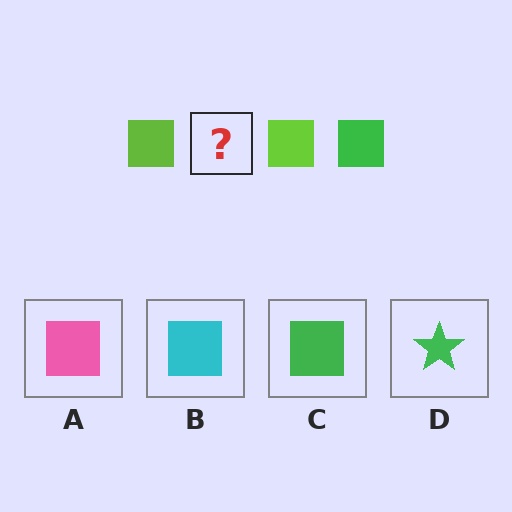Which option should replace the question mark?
Option C.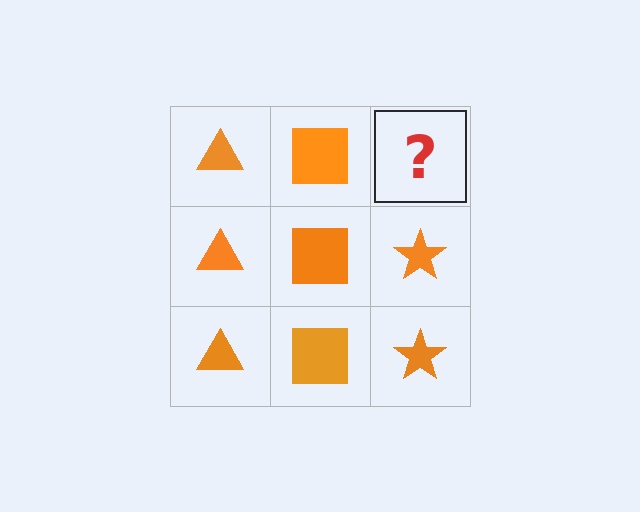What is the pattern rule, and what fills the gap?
The rule is that each column has a consistent shape. The gap should be filled with an orange star.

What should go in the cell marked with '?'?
The missing cell should contain an orange star.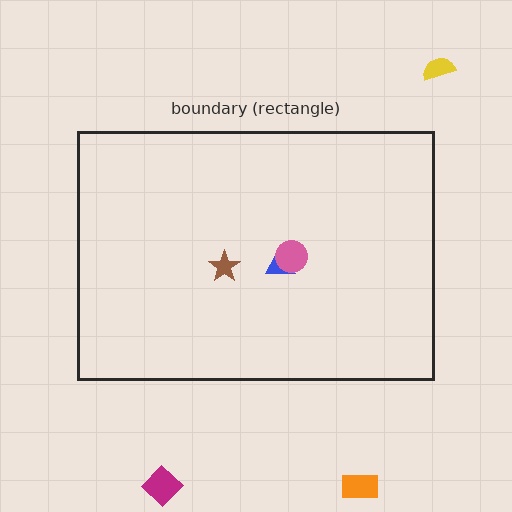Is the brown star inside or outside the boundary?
Inside.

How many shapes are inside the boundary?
3 inside, 3 outside.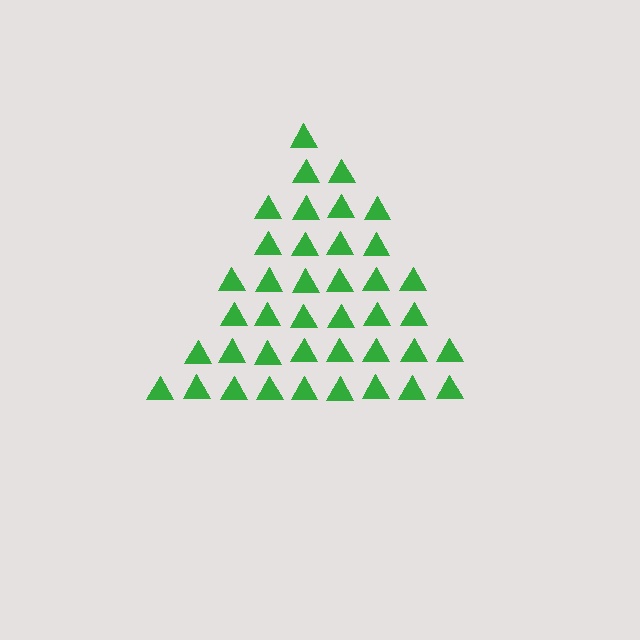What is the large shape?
The large shape is a triangle.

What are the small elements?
The small elements are triangles.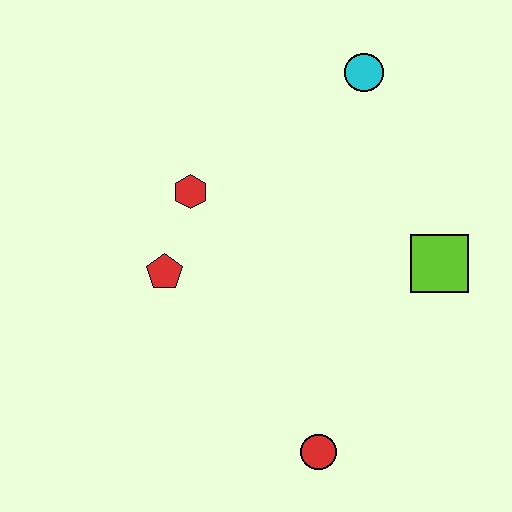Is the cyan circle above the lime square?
Yes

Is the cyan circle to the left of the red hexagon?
No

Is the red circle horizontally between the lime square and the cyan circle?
No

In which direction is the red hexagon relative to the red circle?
The red hexagon is above the red circle.